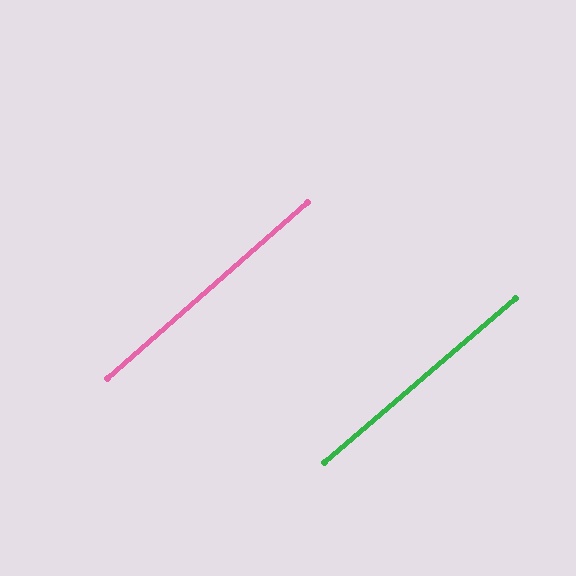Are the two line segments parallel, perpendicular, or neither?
Parallel — their directions differ by only 0.6°.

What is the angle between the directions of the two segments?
Approximately 1 degree.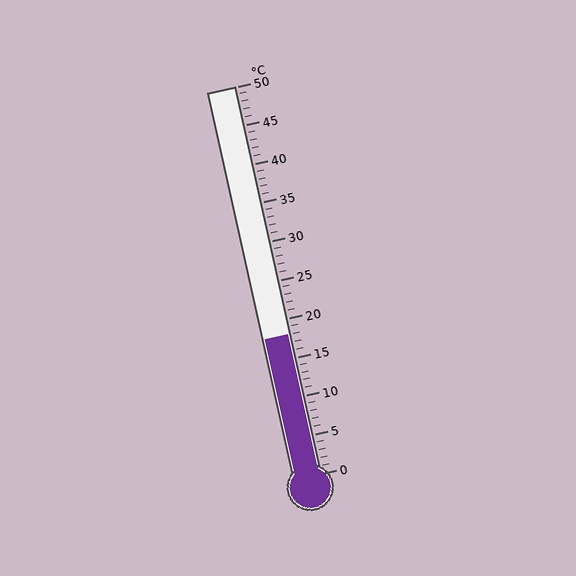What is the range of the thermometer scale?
The thermometer scale ranges from 0°C to 50°C.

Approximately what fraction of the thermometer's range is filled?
The thermometer is filled to approximately 35% of its range.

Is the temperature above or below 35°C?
The temperature is below 35°C.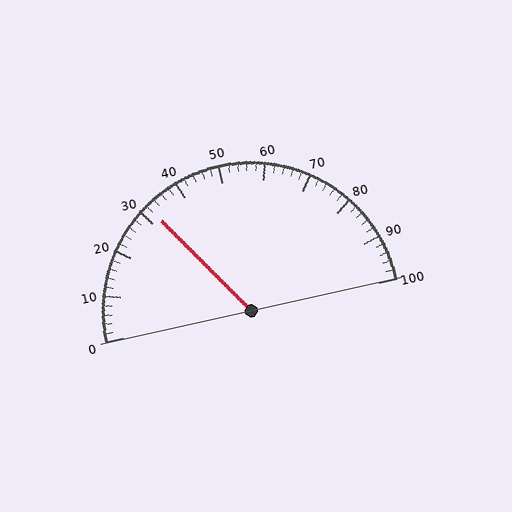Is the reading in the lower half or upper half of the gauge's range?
The reading is in the lower half of the range (0 to 100).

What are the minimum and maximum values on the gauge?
The gauge ranges from 0 to 100.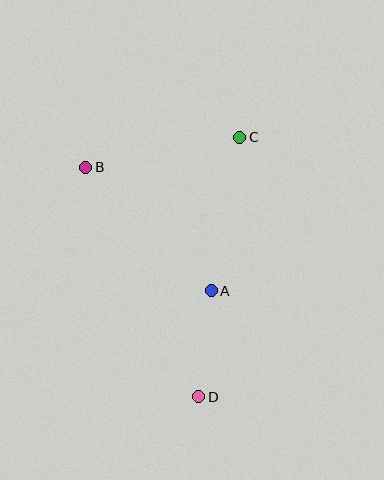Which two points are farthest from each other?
Points C and D are farthest from each other.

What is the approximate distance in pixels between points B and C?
The distance between B and C is approximately 157 pixels.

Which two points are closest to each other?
Points A and D are closest to each other.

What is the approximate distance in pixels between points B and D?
The distance between B and D is approximately 256 pixels.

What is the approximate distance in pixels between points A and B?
The distance between A and B is approximately 176 pixels.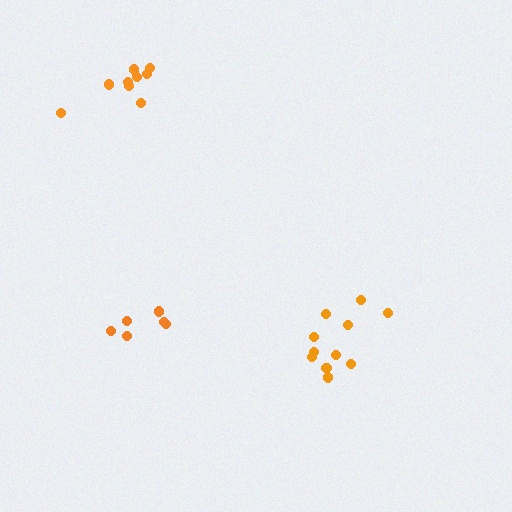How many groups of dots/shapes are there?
There are 3 groups.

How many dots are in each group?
Group 1: 6 dots, Group 2: 11 dots, Group 3: 9 dots (26 total).